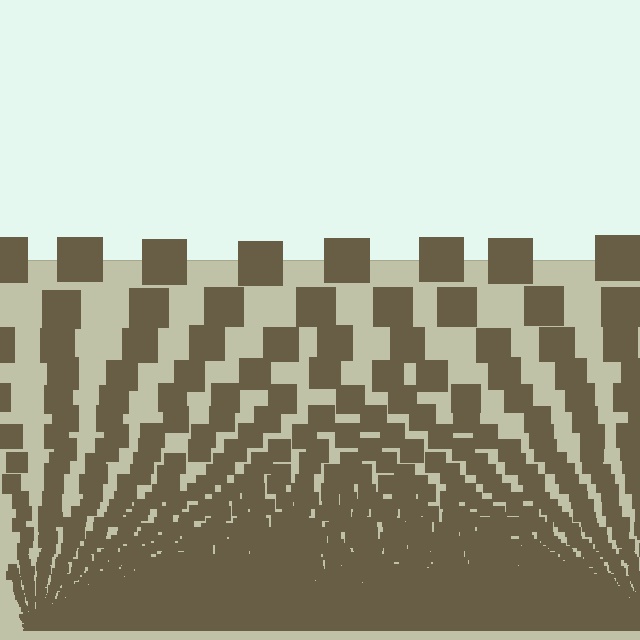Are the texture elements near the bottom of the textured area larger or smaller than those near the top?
Smaller. The gradient is inverted — elements near the bottom are smaller and denser.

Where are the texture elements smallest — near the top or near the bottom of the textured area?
Near the bottom.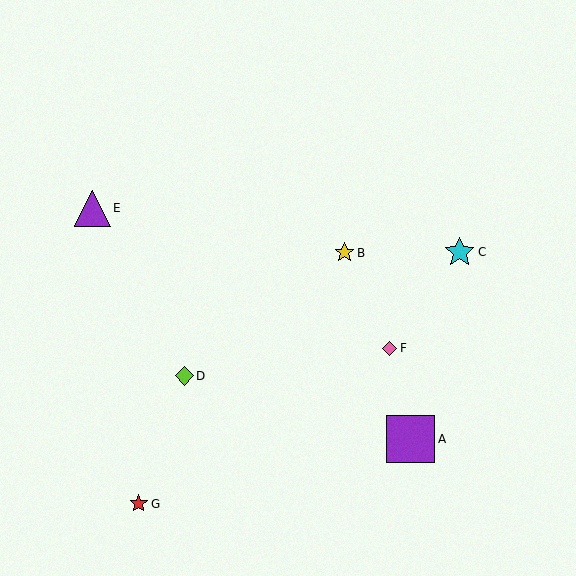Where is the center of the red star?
The center of the red star is at (139, 504).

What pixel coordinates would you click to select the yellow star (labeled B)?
Click at (345, 253) to select the yellow star B.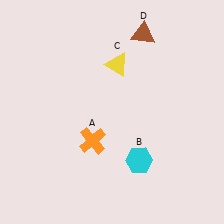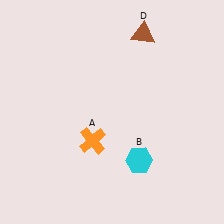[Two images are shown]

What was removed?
The yellow triangle (C) was removed in Image 2.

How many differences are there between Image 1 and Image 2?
There is 1 difference between the two images.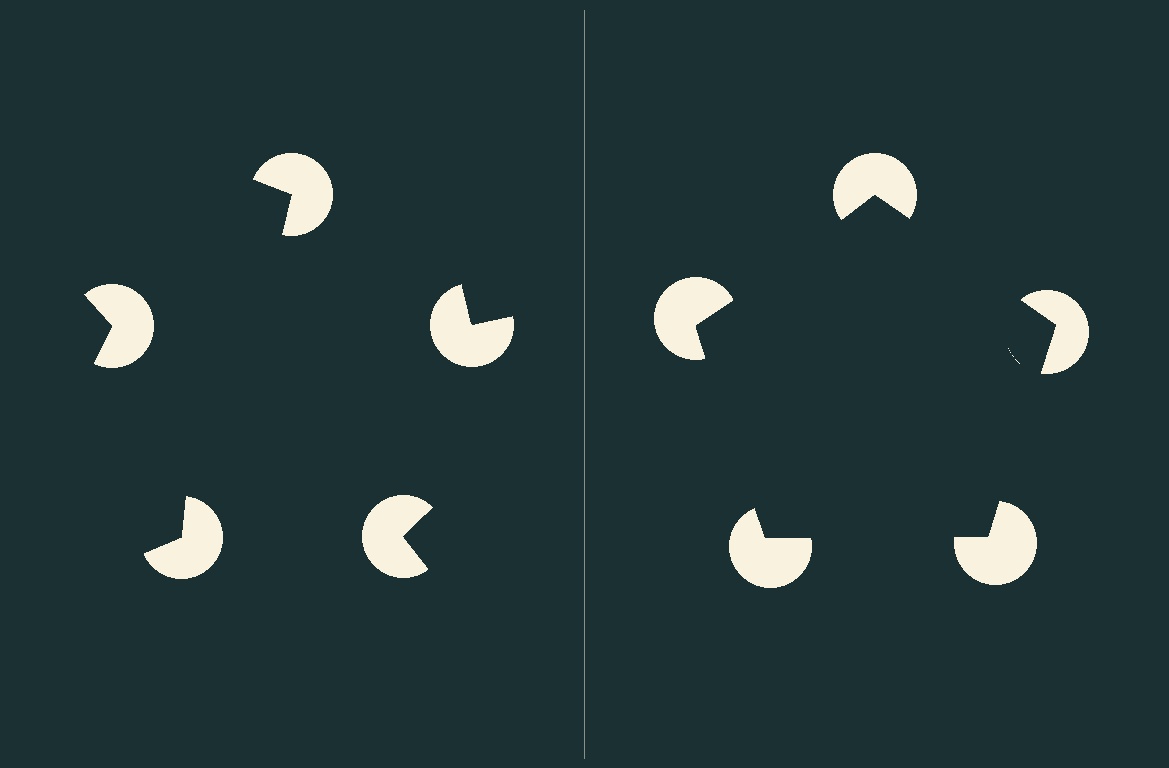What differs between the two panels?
The pac-man discs are positioned identically on both sides; only the wedge orientations differ. On the right they align to a pentagon; on the left they are misaligned.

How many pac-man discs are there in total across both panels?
10 — 5 on each side.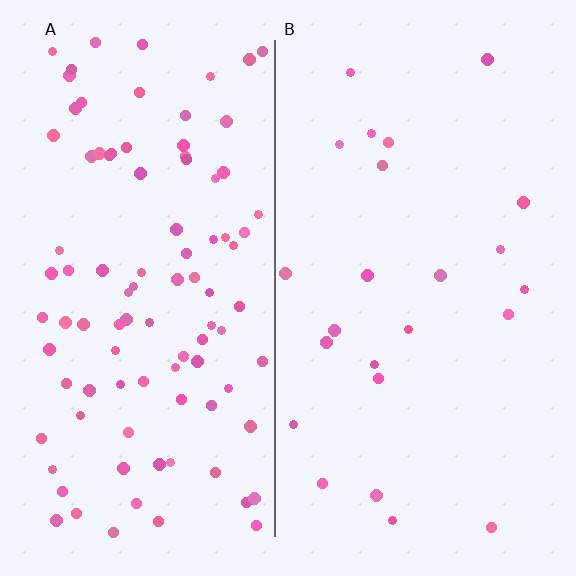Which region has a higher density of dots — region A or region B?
A (the left).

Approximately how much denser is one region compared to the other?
Approximately 4.0× — region A over region B.